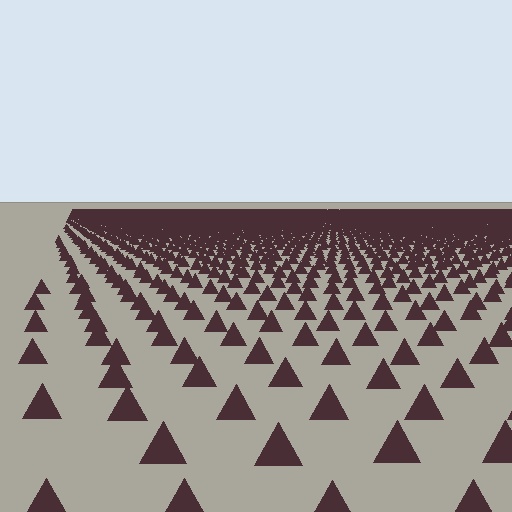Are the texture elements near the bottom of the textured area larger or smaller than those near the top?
Larger. Near the bottom, elements are closer to the viewer and appear at a bigger on-screen size.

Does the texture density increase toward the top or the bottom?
Density increases toward the top.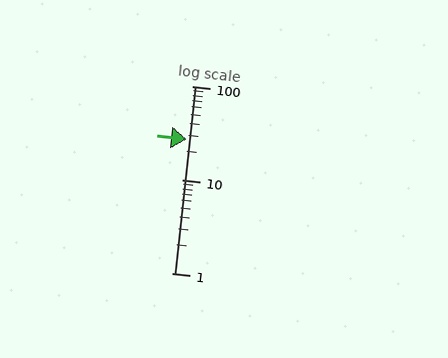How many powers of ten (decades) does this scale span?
The scale spans 2 decades, from 1 to 100.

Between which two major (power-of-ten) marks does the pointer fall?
The pointer is between 10 and 100.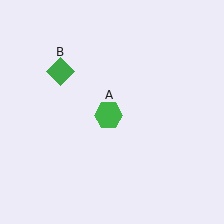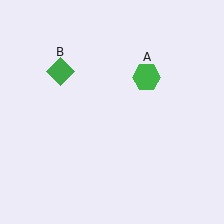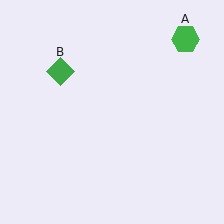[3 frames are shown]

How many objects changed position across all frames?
1 object changed position: green hexagon (object A).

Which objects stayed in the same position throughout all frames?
Green diamond (object B) remained stationary.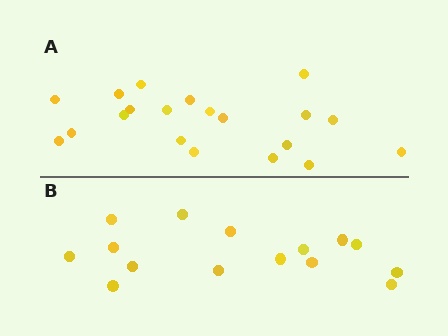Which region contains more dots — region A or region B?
Region A (the top region) has more dots.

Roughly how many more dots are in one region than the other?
Region A has about 5 more dots than region B.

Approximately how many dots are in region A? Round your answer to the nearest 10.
About 20 dots.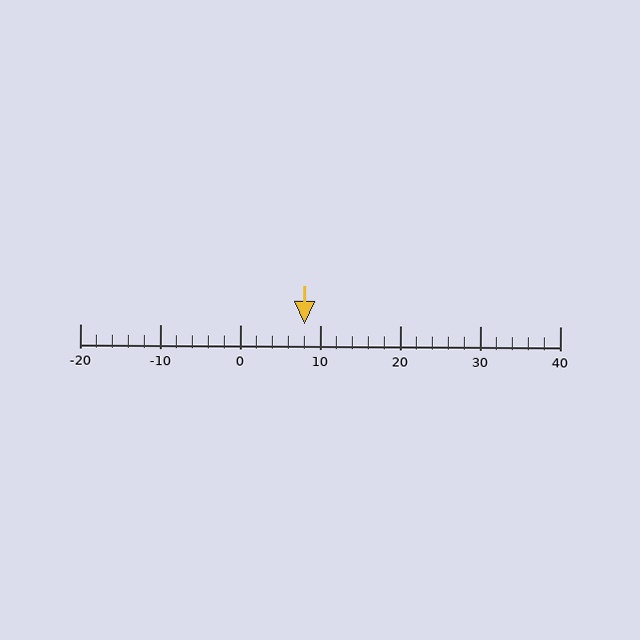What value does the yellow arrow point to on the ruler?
The yellow arrow points to approximately 8.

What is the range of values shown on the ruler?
The ruler shows values from -20 to 40.